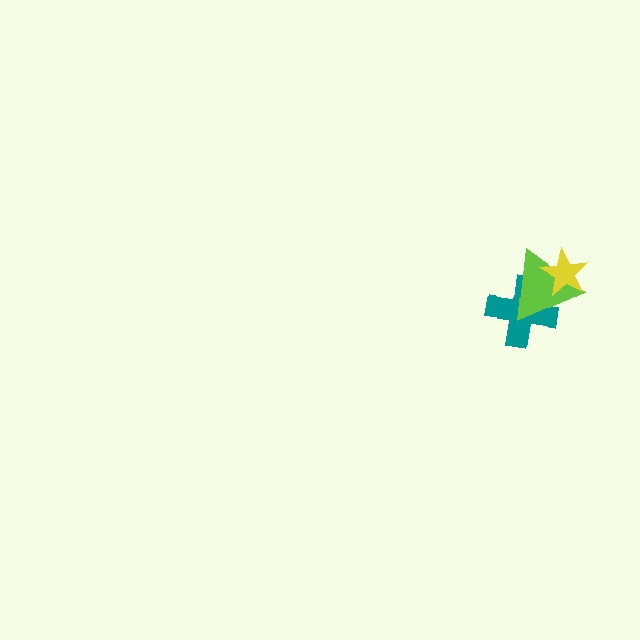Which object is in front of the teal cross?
The lime triangle is in front of the teal cross.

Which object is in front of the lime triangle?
The yellow star is in front of the lime triangle.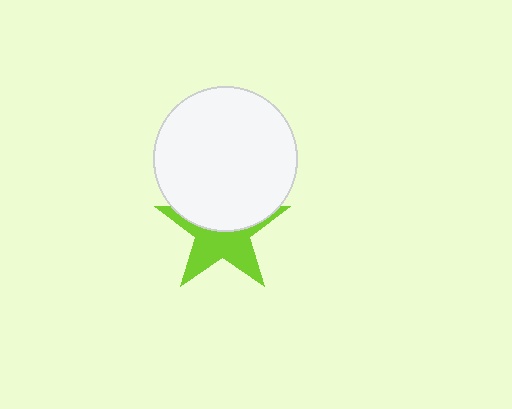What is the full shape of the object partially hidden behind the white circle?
The partially hidden object is a lime star.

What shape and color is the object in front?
The object in front is a white circle.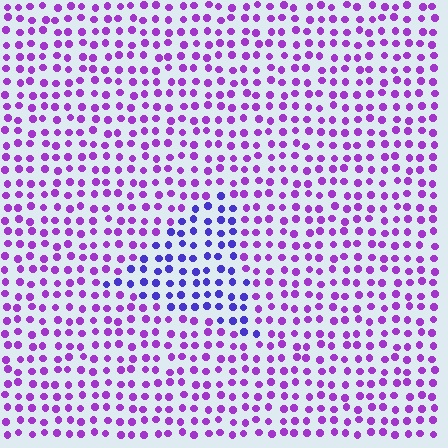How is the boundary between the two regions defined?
The boundary is defined purely by a slight shift in hue (about 37 degrees). Spacing, size, and orientation are identical on both sides.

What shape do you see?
I see a triangle.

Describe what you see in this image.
The image is filled with small purple elements in a uniform arrangement. A triangle-shaped region is visible where the elements are tinted to a slightly different hue, forming a subtle color boundary.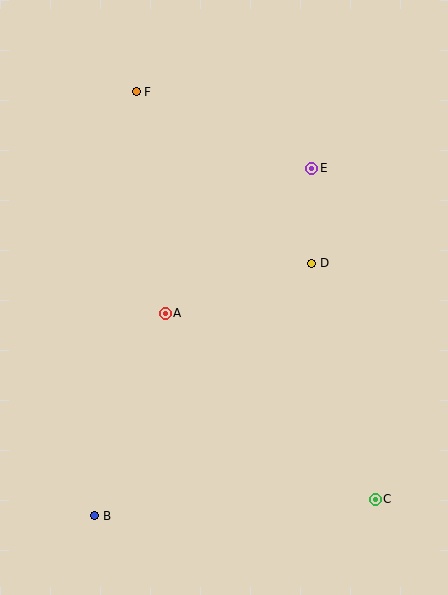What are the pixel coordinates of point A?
Point A is at (165, 313).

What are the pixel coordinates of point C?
Point C is at (375, 499).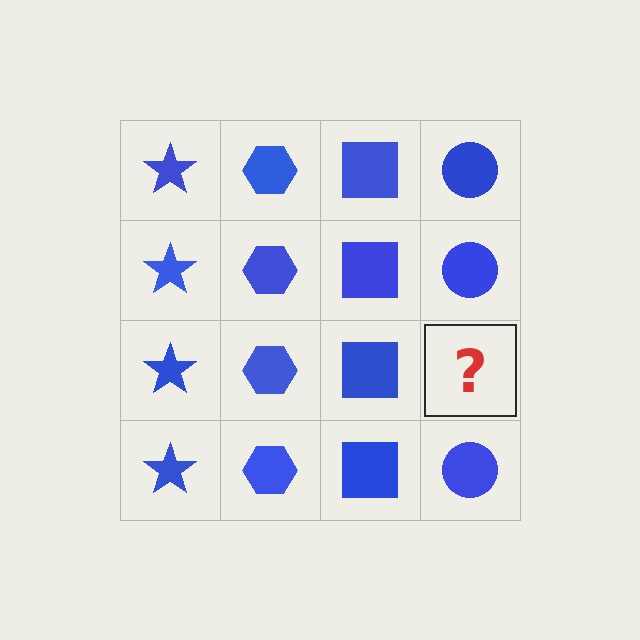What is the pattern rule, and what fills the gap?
The rule is that each column has a consistent shape. The gap should be filled with a blue circle.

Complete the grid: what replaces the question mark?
The question mark should be replaced with a blue circle.